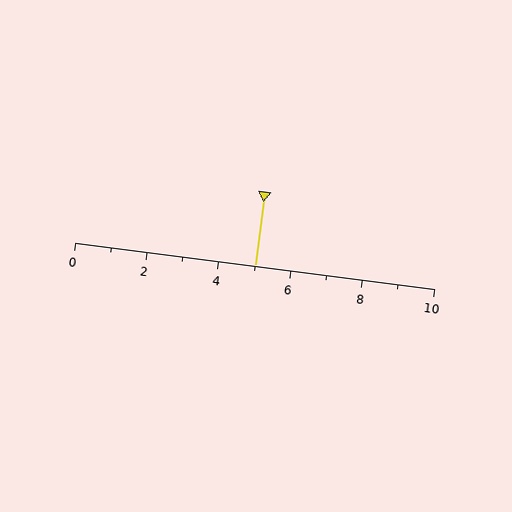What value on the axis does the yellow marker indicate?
The marker indicates approximately 5.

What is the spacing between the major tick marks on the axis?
The major ticks are spaced 2 apart.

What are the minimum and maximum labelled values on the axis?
The axis runs from 0 to 10.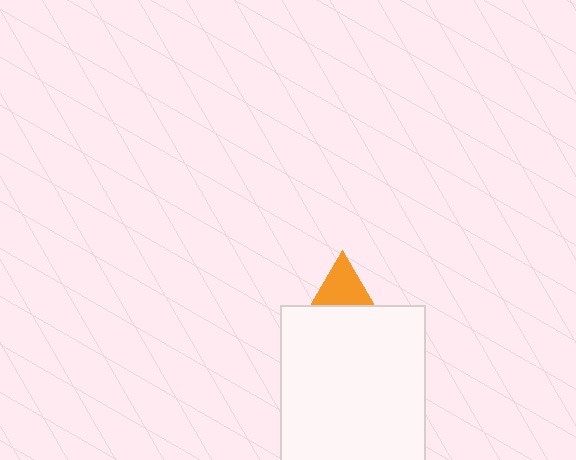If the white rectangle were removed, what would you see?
You would see the complete orange triangle.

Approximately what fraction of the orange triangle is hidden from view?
Roughly 63% of the orange triangle is hidden behind the white rectangle.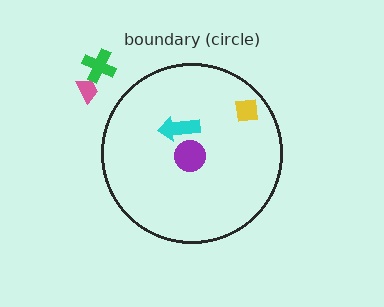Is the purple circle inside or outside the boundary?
Inside.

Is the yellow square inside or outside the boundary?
Inside.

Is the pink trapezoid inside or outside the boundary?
Outside.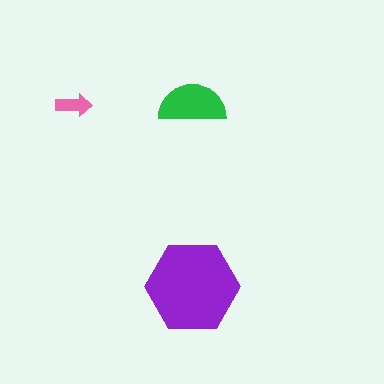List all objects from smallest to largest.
The pink arrow, the green semicircle, the purple hexagon.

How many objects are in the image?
There are 3 objects in the image.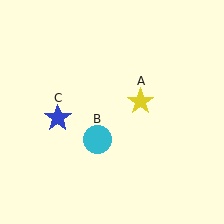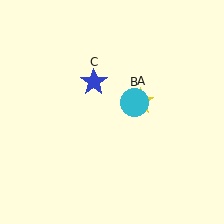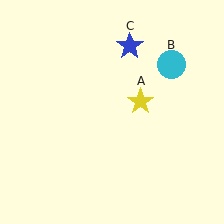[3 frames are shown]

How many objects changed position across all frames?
2 objects changed position: cyan circle (object B), blue star (object C).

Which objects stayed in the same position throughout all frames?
Yellow star (object A) remained stationary.